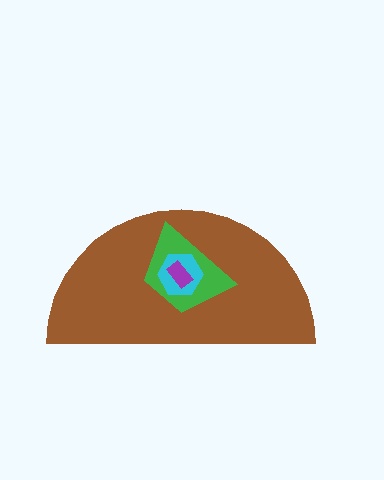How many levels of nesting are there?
4.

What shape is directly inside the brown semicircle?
The green trapezoid.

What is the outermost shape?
The brown semicircle.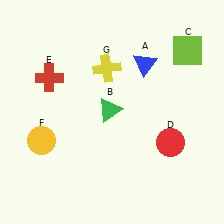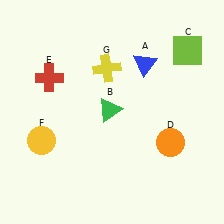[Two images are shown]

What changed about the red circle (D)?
In Image 1, D is red. In Image 2, it changed to orange.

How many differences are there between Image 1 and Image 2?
There is 1 difference between the two images.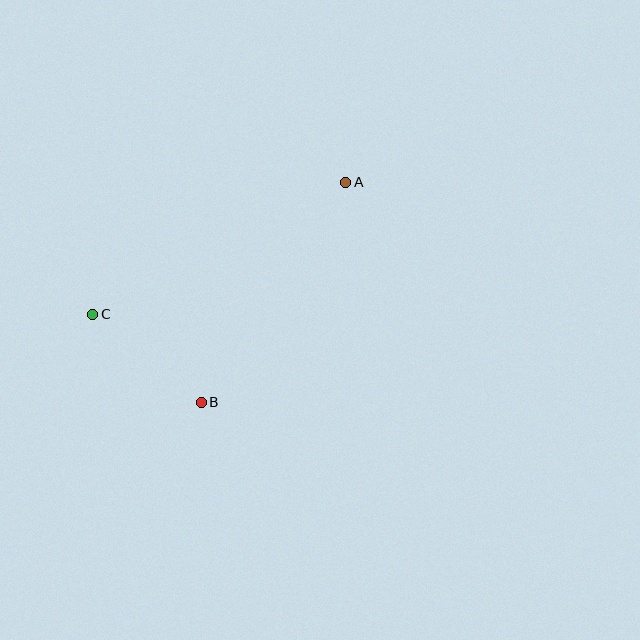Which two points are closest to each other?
Points B and C are closest to each other.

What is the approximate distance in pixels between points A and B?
The distance between A and B is approximately 263 pixels.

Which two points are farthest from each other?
Points A and C are farthest from each other.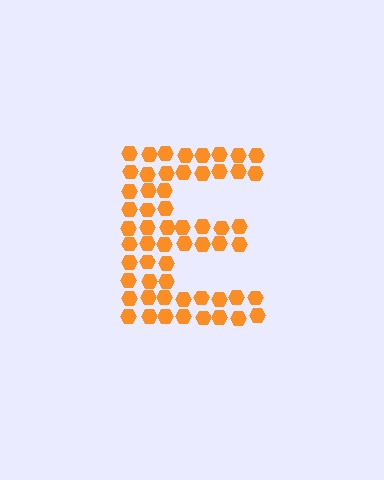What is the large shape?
The large shape is the letter E.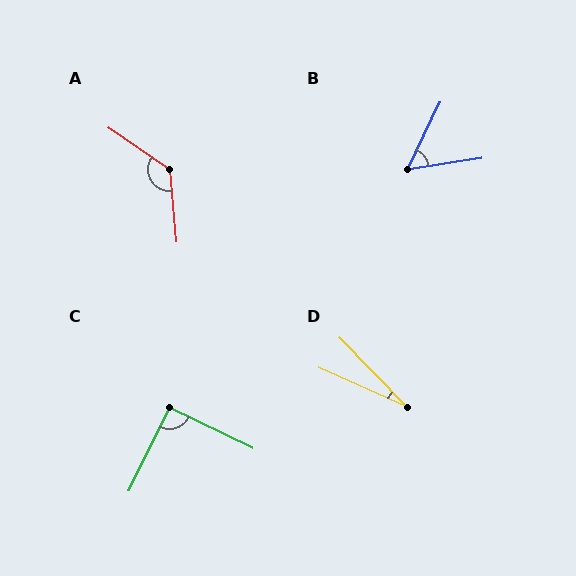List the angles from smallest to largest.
D (22°), B (55°), C (90°), A (130°).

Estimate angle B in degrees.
Approximately 55 degrees.